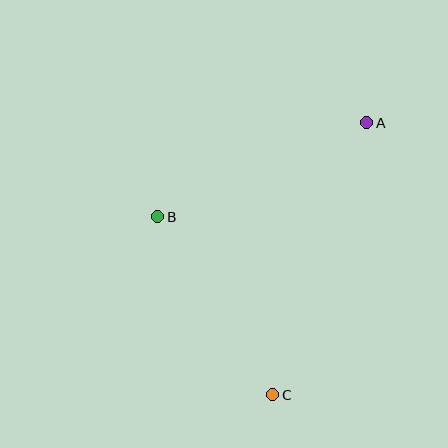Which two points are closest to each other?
Points B and C are closest to each other.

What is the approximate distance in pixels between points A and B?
The distance between A and B is approximately 229 pixels.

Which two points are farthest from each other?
Points A and C are farthest from each other.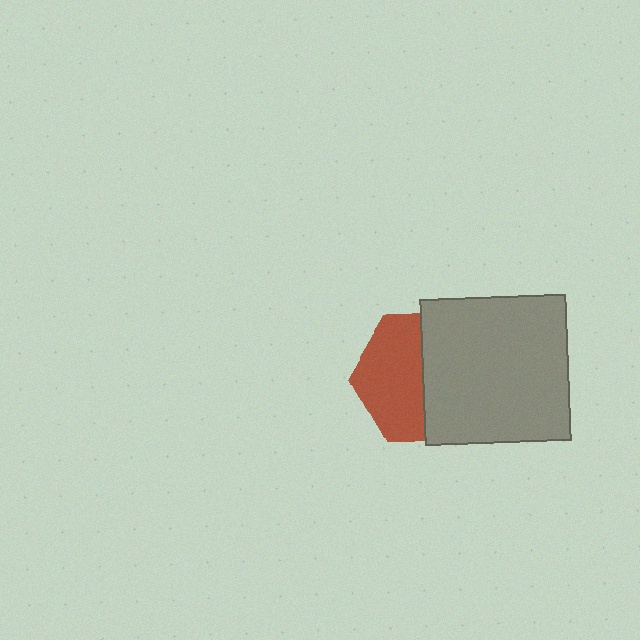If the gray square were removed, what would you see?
You would see the complete brown hexagon.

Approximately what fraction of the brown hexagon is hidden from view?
Roughly 50% of the brown hexagon is hidden behind the gray square.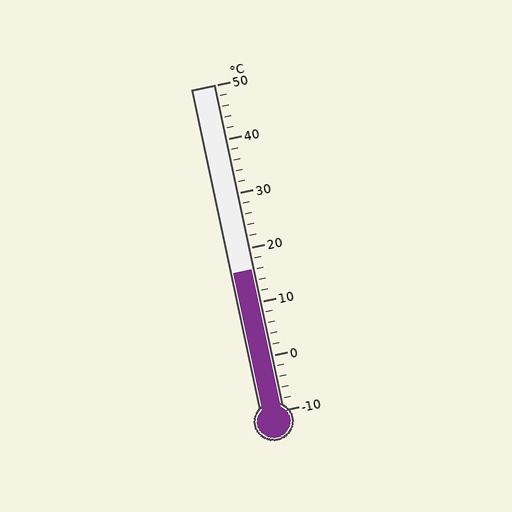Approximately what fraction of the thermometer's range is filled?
The thermometer is filled to approximately 45% of its range.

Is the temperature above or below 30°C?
The temperature is below 30°C.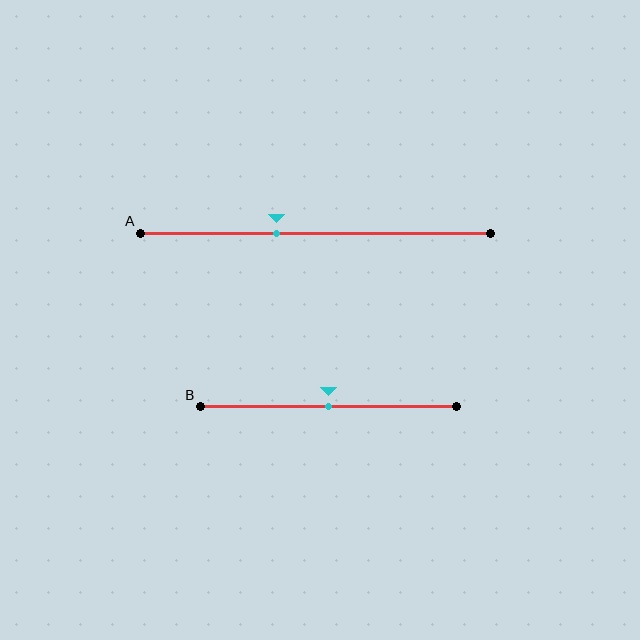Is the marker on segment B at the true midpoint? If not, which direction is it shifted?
Yes, the marker on segment B is at the true midpoint.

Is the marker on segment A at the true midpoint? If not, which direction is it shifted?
No, the marker on segment A is shifted to the left by about 11% of the segment length.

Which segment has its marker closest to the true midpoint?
Segment B has its marker closest to the true midpoint.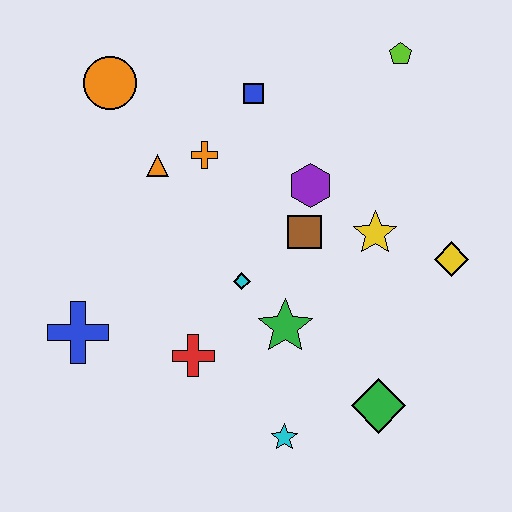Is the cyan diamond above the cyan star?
Yes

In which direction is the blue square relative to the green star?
The blue square is above the green star.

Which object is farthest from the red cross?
The lime pentagon is farthest from the red cross.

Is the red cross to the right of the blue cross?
Yes